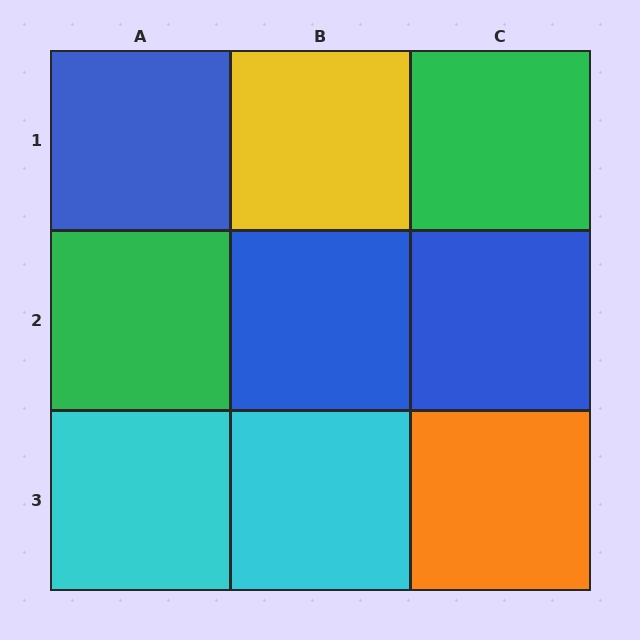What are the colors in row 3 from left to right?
Cyan, cyan, orange.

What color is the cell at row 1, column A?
Blue.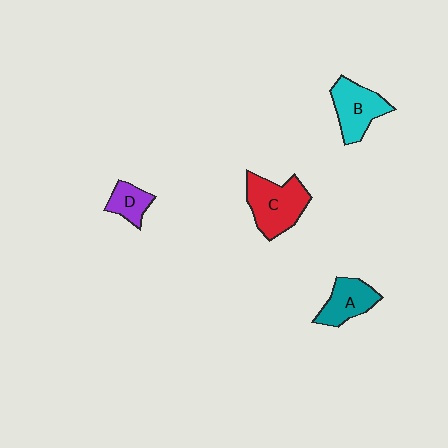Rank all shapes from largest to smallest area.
From largest to smallest: C (red), B (cyan), A (teal), D (purple).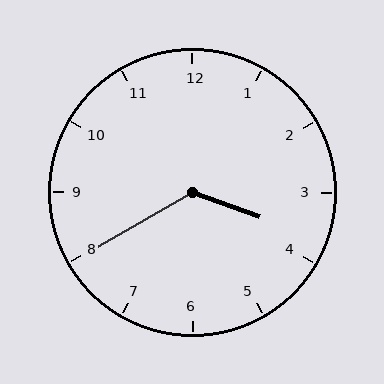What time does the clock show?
3:40.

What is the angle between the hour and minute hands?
Approximately 130 degrees.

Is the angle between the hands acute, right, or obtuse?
It is obtuse.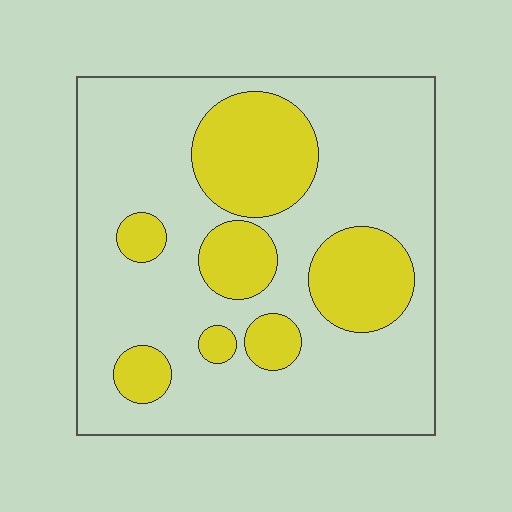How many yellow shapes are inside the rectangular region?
7.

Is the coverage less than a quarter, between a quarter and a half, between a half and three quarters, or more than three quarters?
Between a quarter and a half.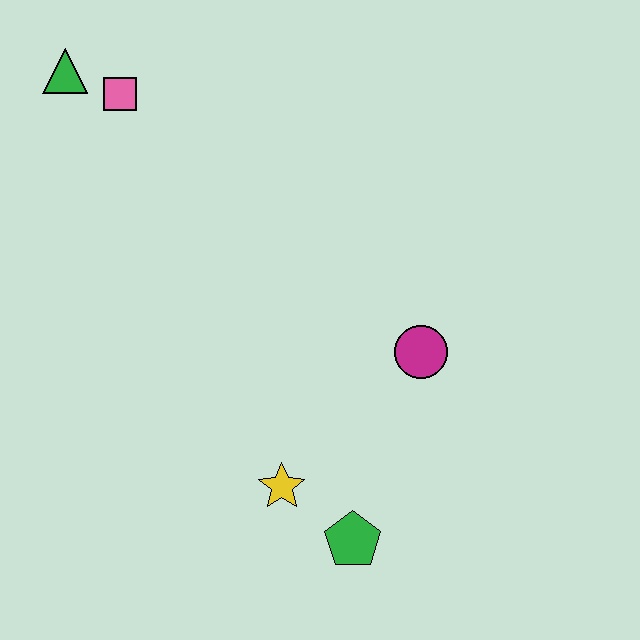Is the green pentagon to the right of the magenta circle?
No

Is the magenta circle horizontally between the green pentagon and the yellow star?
No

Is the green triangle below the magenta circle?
No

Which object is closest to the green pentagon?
The yellow star is closest to the green pentagon.